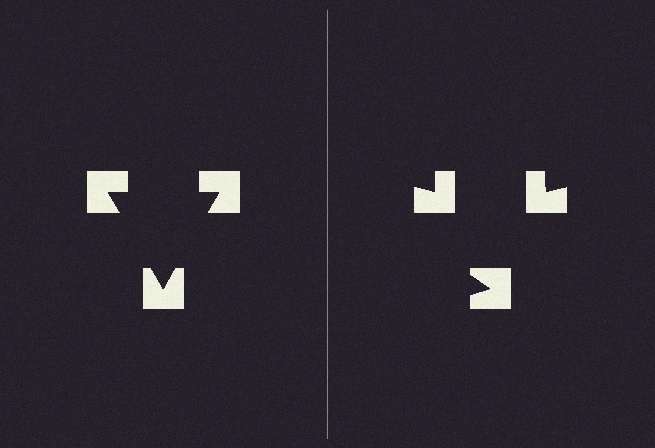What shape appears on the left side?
An illusory triangle.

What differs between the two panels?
The notched squares are positioned identically on both sides; only the wedge orientations differ. On the left they align to a triangle; on the right they are misaligned.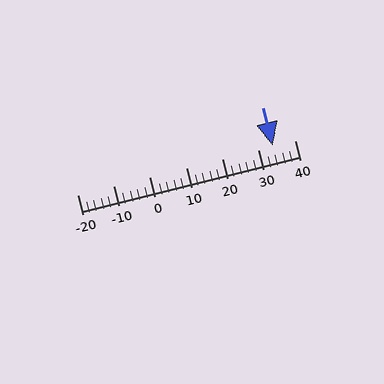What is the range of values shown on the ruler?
The ruler shows values from -20 to 40.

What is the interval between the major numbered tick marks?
The major tick marks are spaced 10 units apart.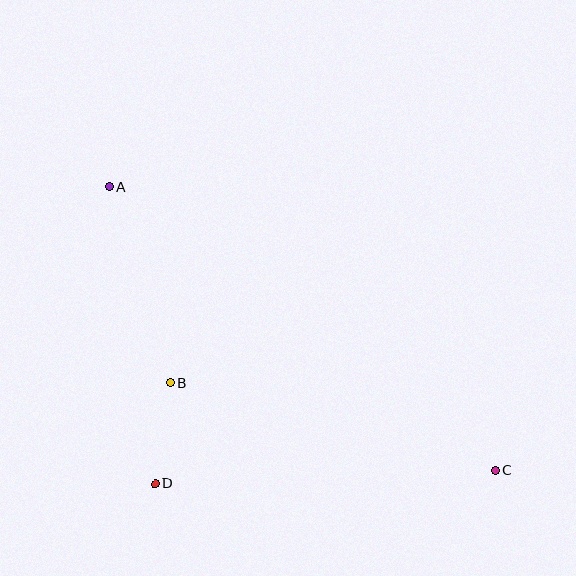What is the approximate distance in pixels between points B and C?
The distance between B and C is approximately 338 pixels.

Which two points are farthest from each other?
Points A and C are farthest from each other.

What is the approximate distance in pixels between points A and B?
The distance between A and B is approximately 205 pixels.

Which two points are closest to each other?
Points B and D are closest to each other.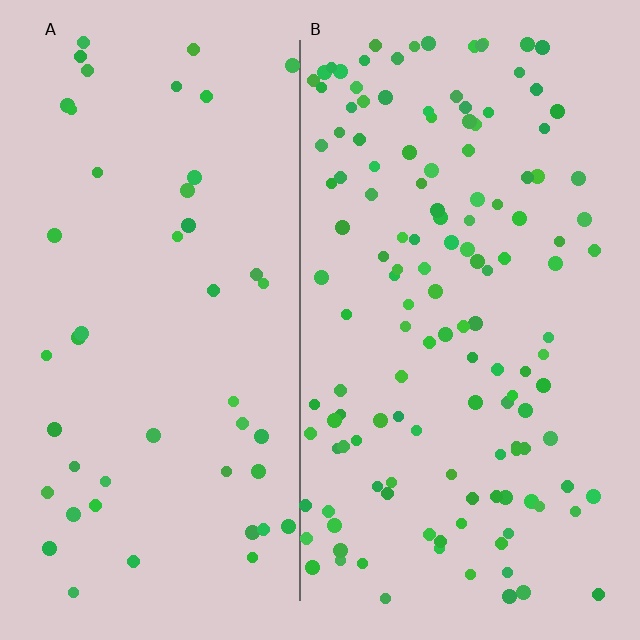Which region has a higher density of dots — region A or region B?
B (the right).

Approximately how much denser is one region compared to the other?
Approximately 2.9× — region B over region A.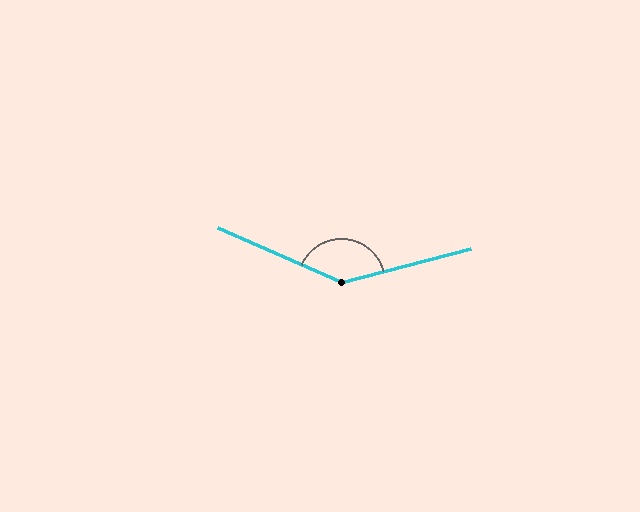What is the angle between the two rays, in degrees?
Approximately 142 degrees.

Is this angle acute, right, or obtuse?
It is obtuse.